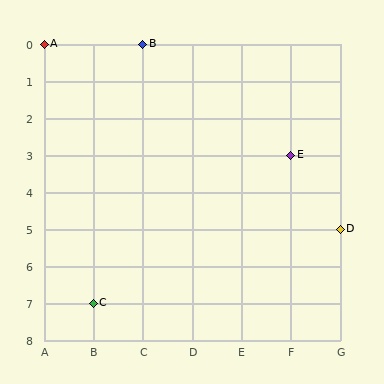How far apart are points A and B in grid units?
Points A and B are 2 columns apart.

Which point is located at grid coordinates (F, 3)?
Point E is at (F, 3).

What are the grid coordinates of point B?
Point B is at grid coordinates (C, 0).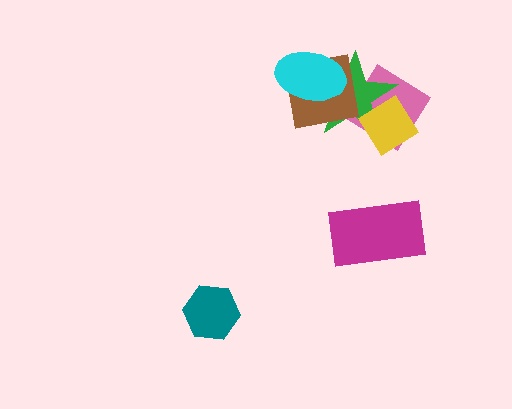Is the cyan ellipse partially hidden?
No, no other shape covers it.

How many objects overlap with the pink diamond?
3 objects overlap with the pink diamond.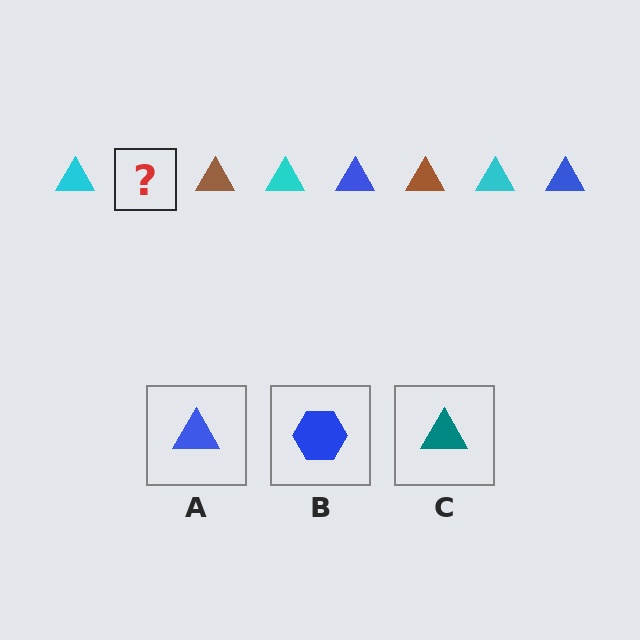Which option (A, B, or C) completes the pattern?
A.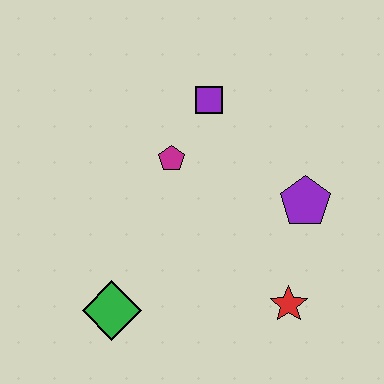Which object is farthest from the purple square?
The green diamond is farthest from the purple square.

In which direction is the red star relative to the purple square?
The red star is below the purple square.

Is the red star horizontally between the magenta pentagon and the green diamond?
No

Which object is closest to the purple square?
The magenta pentagon is closest to the purple square.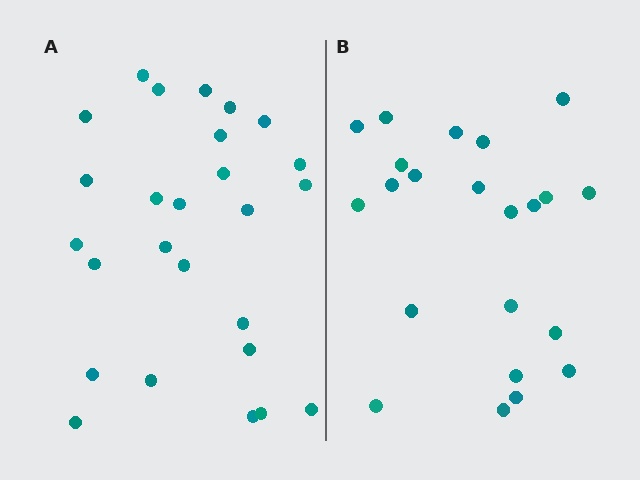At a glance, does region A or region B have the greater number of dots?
Region A (the left region) has more dots.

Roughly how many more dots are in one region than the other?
Region A has about 4 more dots than region B.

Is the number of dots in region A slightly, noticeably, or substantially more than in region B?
Region A has only slightly more — the two regions are fairly close. The ratio is roughly 1.2 to 1.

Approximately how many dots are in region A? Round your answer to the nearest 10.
About 30 dots. (The exact count is 26, which rounds to 30.)